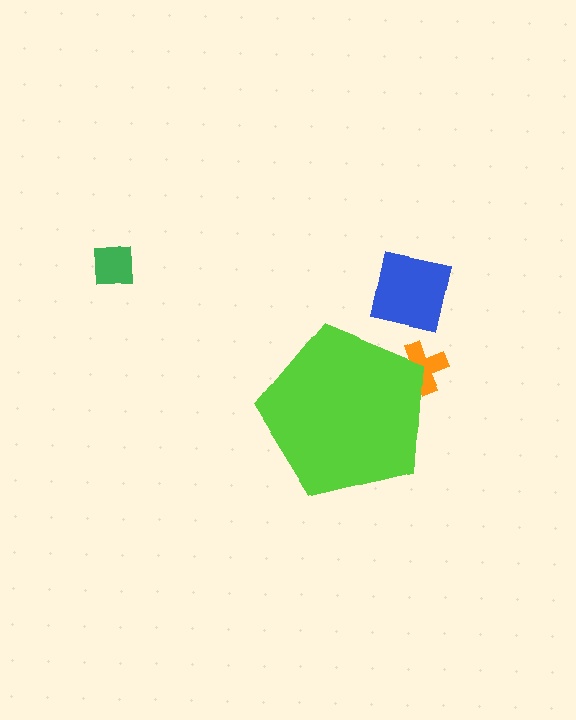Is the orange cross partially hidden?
Yes, the orange cross is partially hidden behind the lime pentagon.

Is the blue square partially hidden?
No, the blue square is fully visible.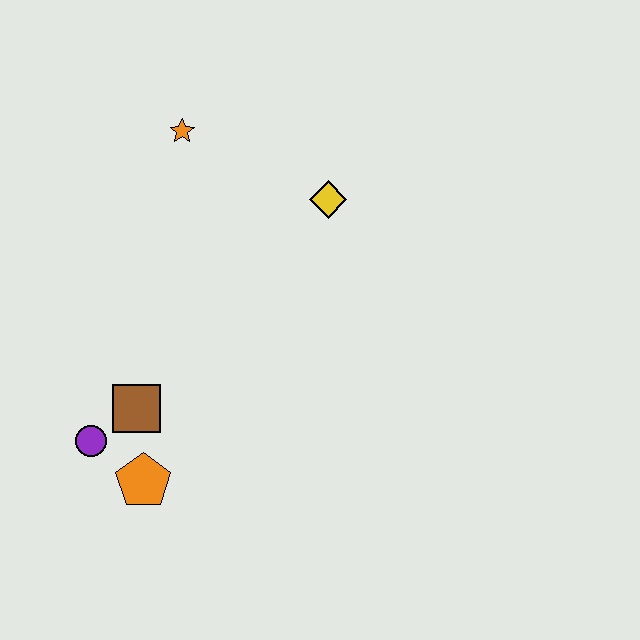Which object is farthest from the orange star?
The orange pentagon is farthest from the orange star.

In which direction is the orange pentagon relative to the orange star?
The orange pentagon is below the orange star.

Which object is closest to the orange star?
The yellow diamond is closest to the orange star.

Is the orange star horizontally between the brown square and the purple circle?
No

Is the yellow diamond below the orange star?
Yes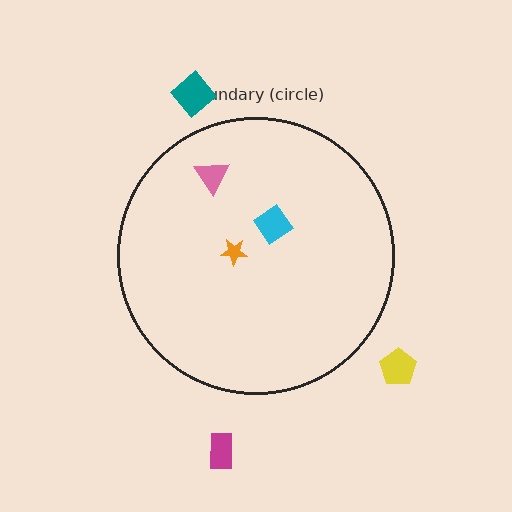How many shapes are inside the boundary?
3 inside, 3 outside.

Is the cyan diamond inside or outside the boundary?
Inside.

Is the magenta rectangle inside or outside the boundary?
Outside.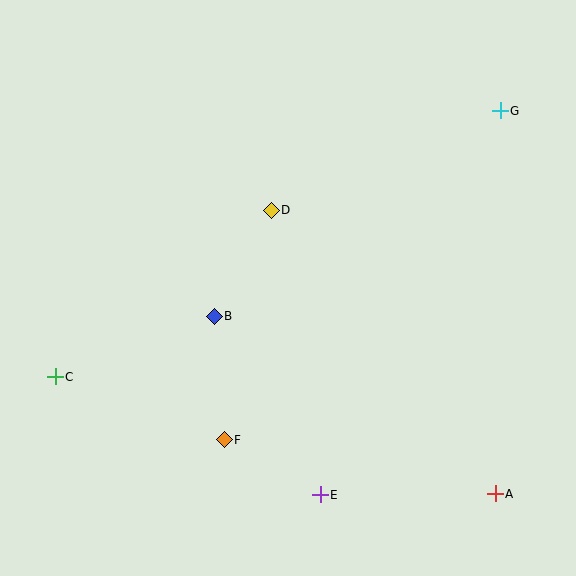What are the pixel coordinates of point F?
Point F is at (224, 440).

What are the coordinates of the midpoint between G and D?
The midpoint between G and D is at (386, 161).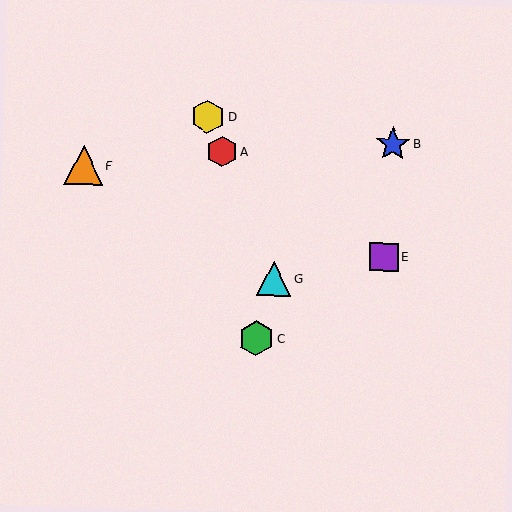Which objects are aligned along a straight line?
Objects A, D, G are aligned along a straight line.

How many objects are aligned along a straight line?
3 objects (A, D, G) are aligned along a straight line.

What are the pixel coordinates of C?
Object C is at (257, 338).